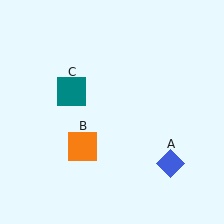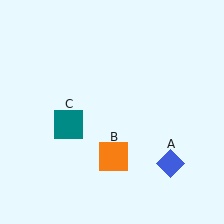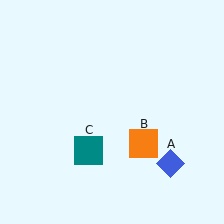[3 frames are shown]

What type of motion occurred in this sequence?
The orange square (object B), teal square (object C) rotated counterclockwise around the center of the scene.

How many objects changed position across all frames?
2 objects changed position: orange square (object B), teal square (object C).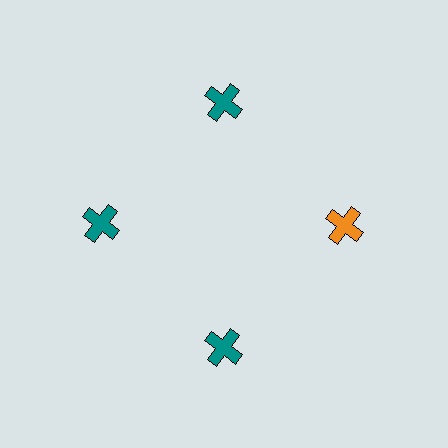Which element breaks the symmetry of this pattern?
The orange cross at roughly the 3 o'clock position breaks the symmetry. All other shapes are teal crosses.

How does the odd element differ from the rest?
It has a different color: orange instead of teal.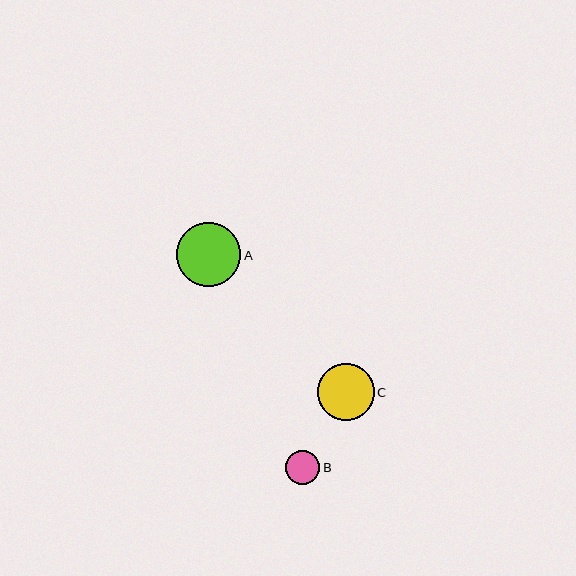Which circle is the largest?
Circle A is the largest with a size of approximately 64 pixels.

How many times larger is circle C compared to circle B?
Circle C is approximately 1.7 times the size of circle B.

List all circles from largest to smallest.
From largest to smallest: A, C, B.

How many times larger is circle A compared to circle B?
Circle A is approximately 1.9 times the size of circle B.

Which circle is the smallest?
Circle B is the smallest with a size of approximately 34 pixels.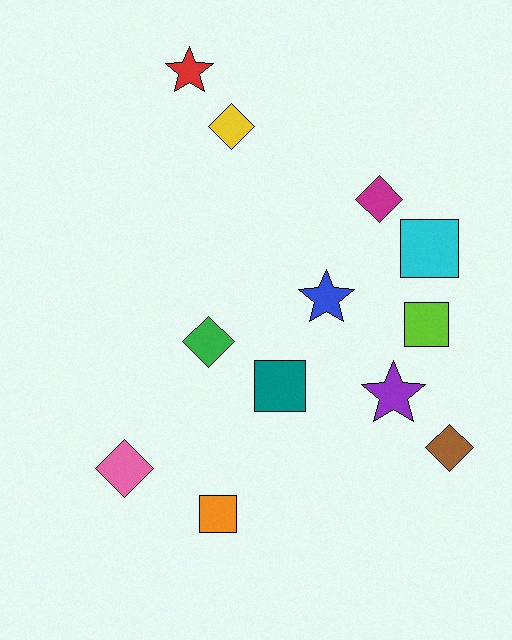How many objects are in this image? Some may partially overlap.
There are 12 objects.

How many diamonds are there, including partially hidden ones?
There are 5 diamonds.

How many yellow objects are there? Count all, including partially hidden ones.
There is 1 yellow object.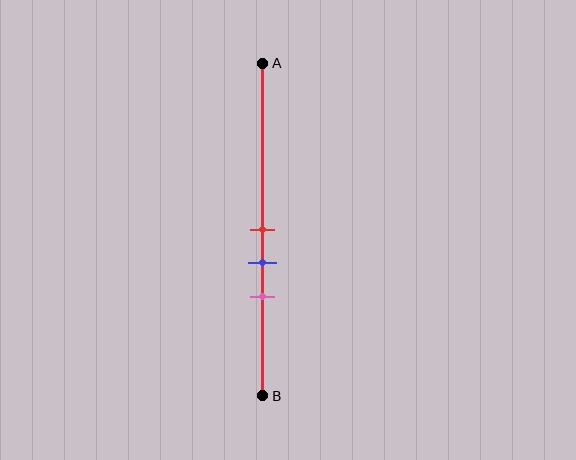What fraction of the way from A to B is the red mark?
The red mark is approximately 50% (0.5) of the way from A to B.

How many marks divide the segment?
There are 3 marks dividing the segment.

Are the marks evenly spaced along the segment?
Yes, the marks are approximately evenly spaced.